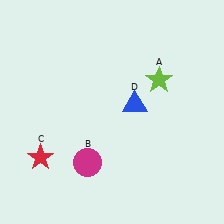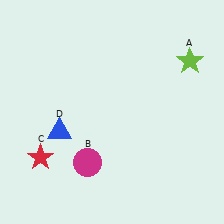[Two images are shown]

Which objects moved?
The objects that moved are: the lime star (A), the blue triangle (D).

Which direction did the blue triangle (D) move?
The blue triangle (D) moved left.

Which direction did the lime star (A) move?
The lime star (A) moved right.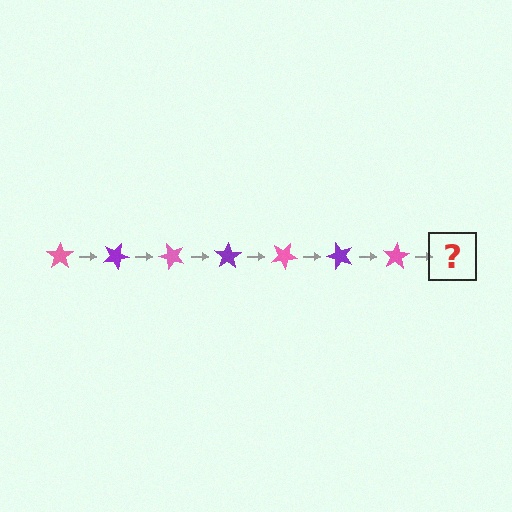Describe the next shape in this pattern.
It should be a purple star, rotated 175 degrees from the start.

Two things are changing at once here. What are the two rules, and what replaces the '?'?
The two rules are that it rotates 25 degrees each step and the color cycles through pink and purple. The '?' should be a purple star, rotated 175 degrees from the start.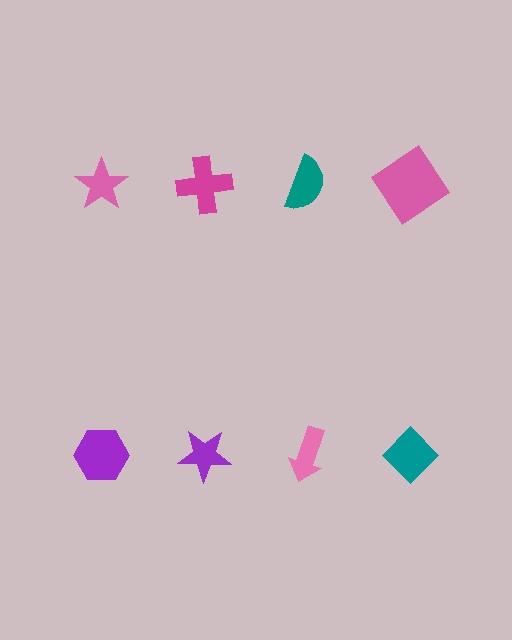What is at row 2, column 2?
A purple star.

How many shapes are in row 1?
4 shapes.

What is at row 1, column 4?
A pink diamond.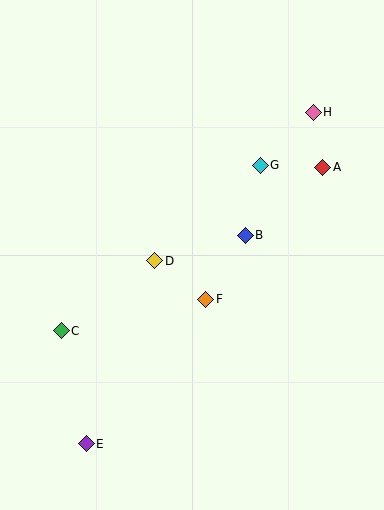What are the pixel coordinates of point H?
Point H is at (313, 112).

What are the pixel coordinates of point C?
Point C is at (61, 331).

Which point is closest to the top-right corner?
Point H is closest to the top-right corner.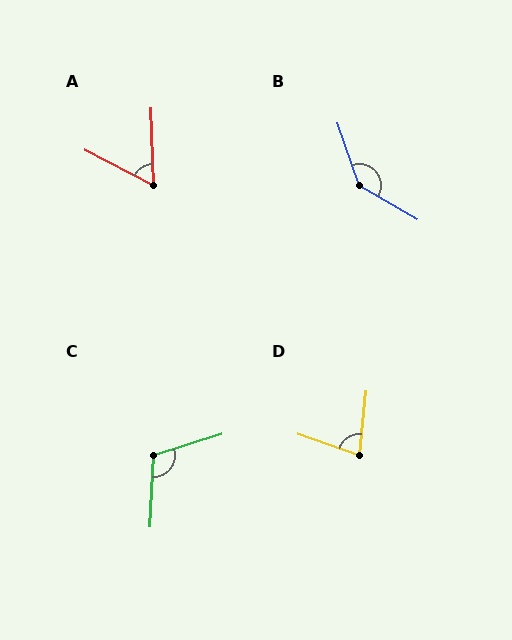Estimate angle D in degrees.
Approximately 76 degrees.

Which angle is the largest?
B, at approximately 139 degrees.